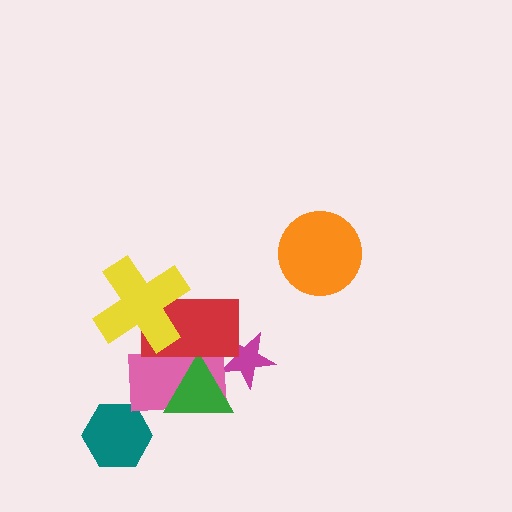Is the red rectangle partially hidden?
Yes, it is partially covered by another shape.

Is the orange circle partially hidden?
No, no other shape covers it.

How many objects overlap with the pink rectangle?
3 objects overlap with the pink rectangle.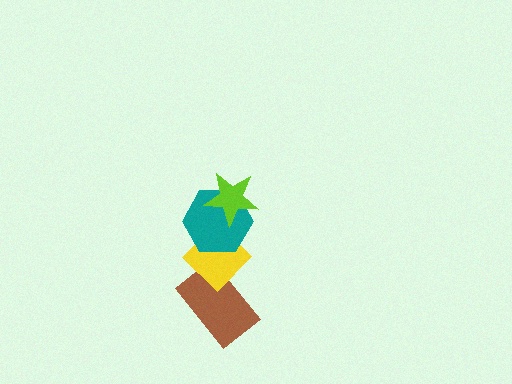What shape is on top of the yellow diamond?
The teal hexagon is on top of the yellow diamond.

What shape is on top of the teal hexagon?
The lime star is on top of the teal hexagon.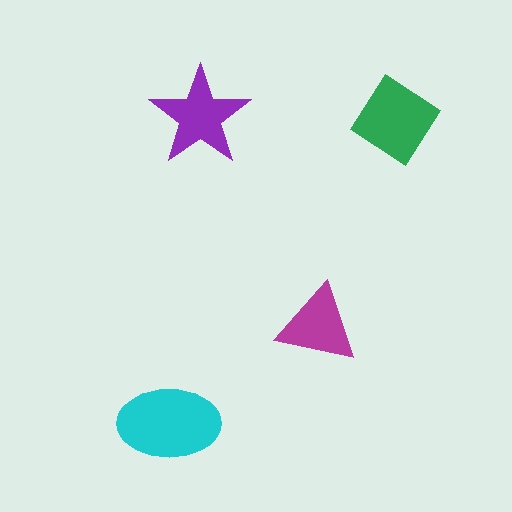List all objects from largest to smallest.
The cyan ellipse, the green diamond, the purple star, the magenta triangle.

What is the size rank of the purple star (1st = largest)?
3rd.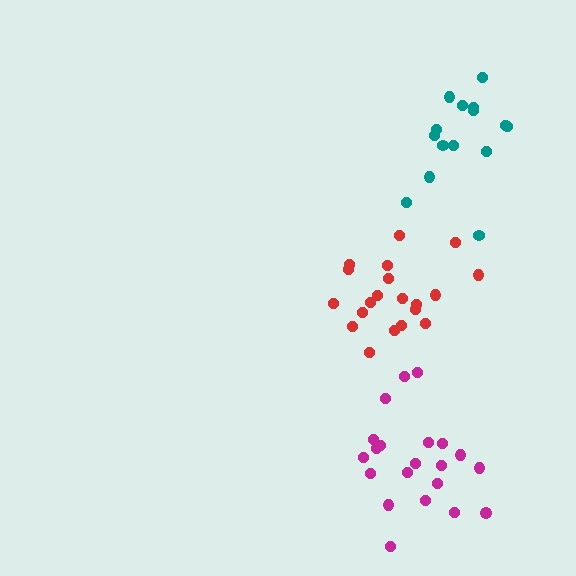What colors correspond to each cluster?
The clusters are colored: magenta, teal, red.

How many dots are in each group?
Group 1: 21 dots, Group 2: 15 dots, Group 3: 20 dots (56 total).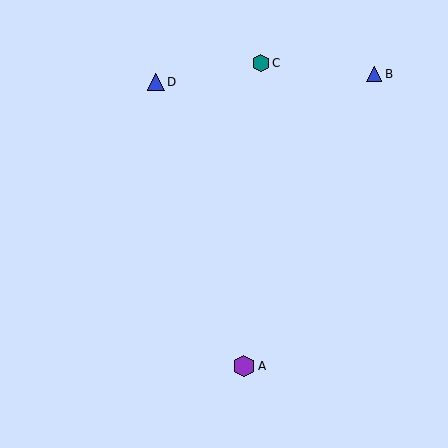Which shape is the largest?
The purple hexagon (labeled A) is the largest.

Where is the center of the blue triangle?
The center of the blue triangle is at (156, 82).